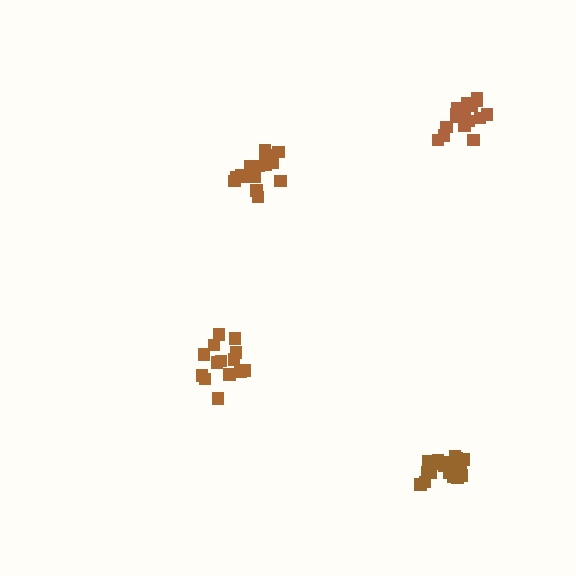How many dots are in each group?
Group 1: 14 dots, Group 2: 19 dots, Group 3: 19 dots, Group 4: 18 dots (70 total).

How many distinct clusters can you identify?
There are 4 distinct clusters.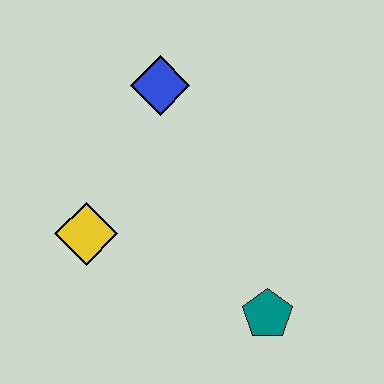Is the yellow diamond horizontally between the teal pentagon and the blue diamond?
No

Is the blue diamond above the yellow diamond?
Yes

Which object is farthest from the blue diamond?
The teal pentagon is farthest from the blue diamond.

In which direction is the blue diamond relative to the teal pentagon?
The blue diamond is above the teal pentagon.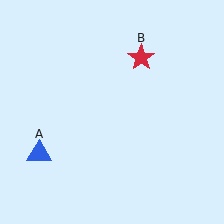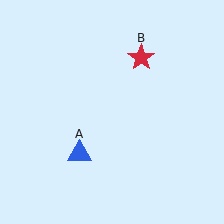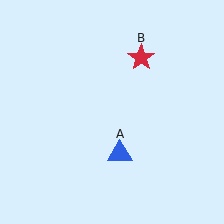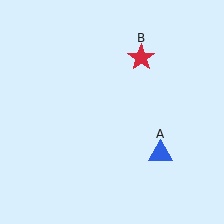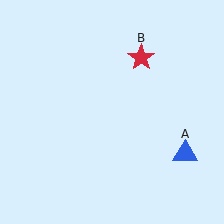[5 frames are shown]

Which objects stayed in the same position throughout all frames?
Red star (object B) remained stationary.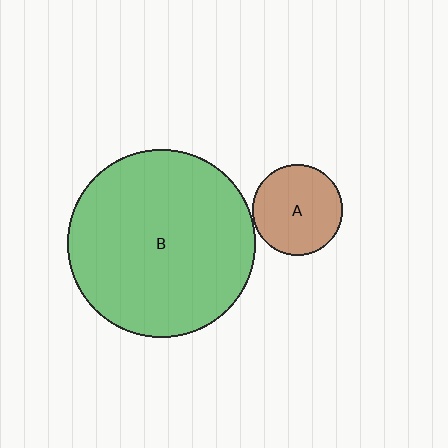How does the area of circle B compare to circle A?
Approximately 4.3 times.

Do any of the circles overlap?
No, none of the circles overlap.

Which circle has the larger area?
Circle B (green).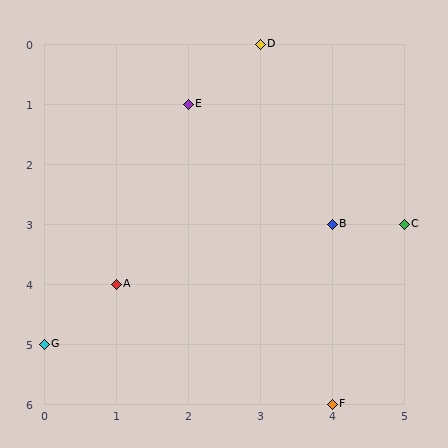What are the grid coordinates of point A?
Point A is at grid coordinates (1, 4).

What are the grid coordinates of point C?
Point C is at grid coordinates (5, 3).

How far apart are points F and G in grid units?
Points F and G are 4 columns and 1 row apart (about 4.1 grid units diagonally).